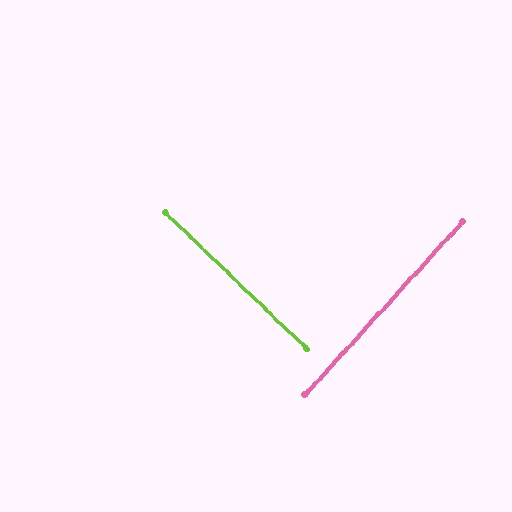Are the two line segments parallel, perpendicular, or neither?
Perpendicular — they meet at approximately 88°.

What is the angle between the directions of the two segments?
Approximately 88 degrees.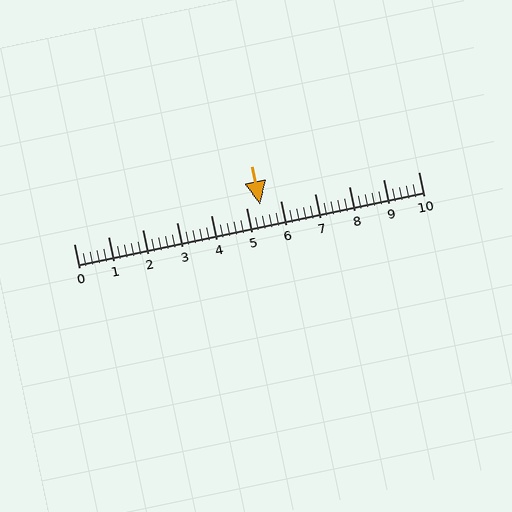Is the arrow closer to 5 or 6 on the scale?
The arrow is closer to 5.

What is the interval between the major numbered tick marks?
The major tick marks are spaced 1 units apart.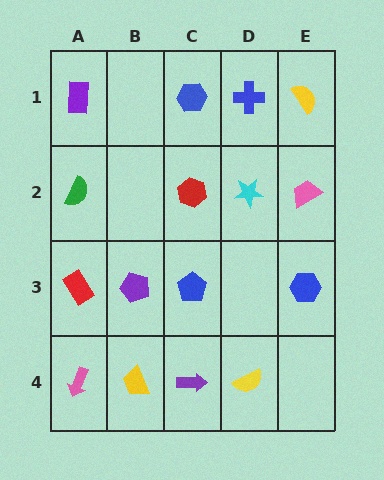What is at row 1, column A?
A purple rectangle.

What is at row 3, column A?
A red rectangle.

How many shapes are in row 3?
4 shapes.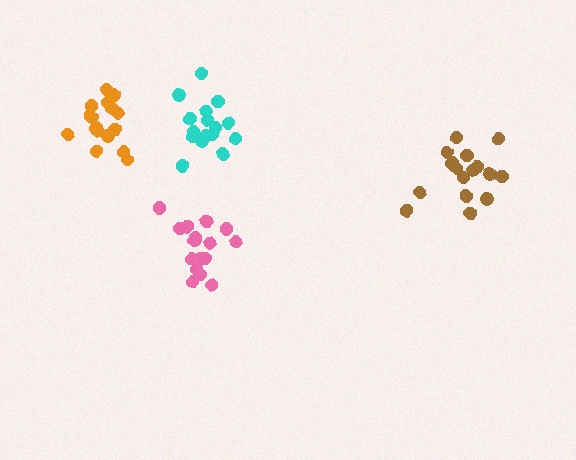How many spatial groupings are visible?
There are 4 spatial groupings.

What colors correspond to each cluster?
The clusters are colored: pink, brown, orange, cyan.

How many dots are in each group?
Group 1: 17 dots, Group 2: 16 dots, Group 3: 16 dots, Group 4: 16 dots (65 total).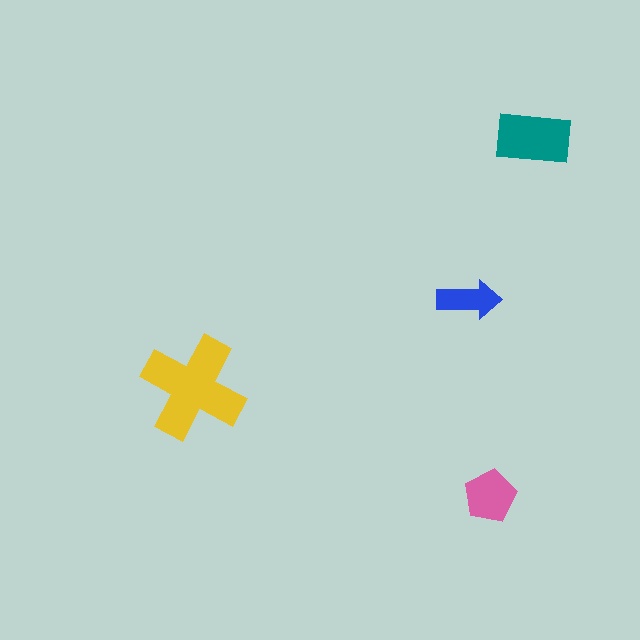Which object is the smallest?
The blue arrow.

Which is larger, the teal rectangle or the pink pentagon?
The teal rectangle.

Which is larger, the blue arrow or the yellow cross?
The yellow cross.